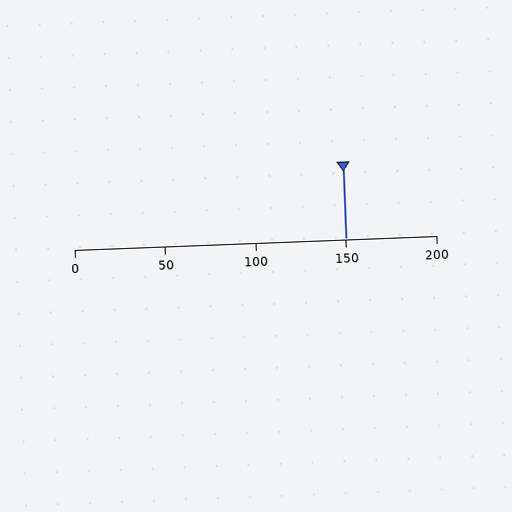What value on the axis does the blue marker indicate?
The marker indicates approximately 150.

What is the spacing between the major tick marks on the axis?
The major ticks are spaced 50 apart.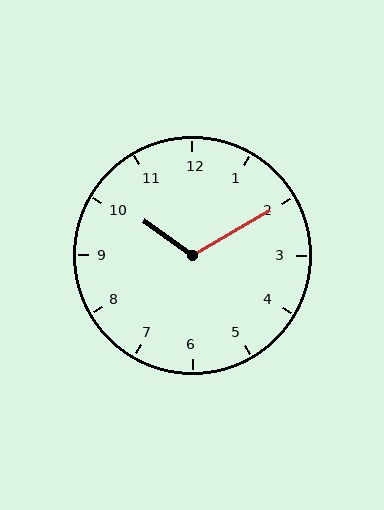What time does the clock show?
10:10.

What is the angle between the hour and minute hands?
Approximately 115 degrees.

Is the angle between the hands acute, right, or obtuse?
It is obtuse.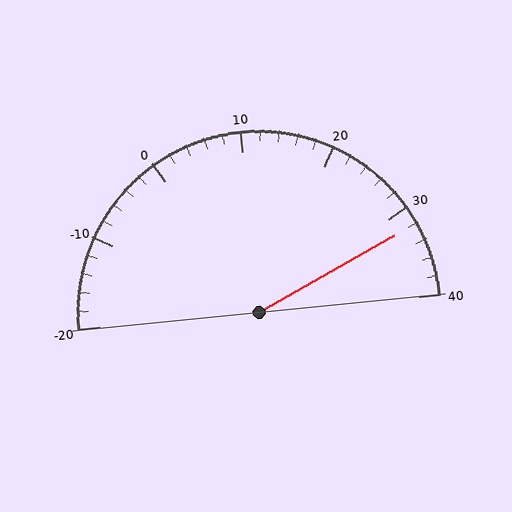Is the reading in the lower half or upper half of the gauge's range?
The reading is in the upper half of the range (-20 to 40).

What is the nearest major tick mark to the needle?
The nearest major tick mark is 30.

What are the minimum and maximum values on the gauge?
The gauge ranges from -20 to 40.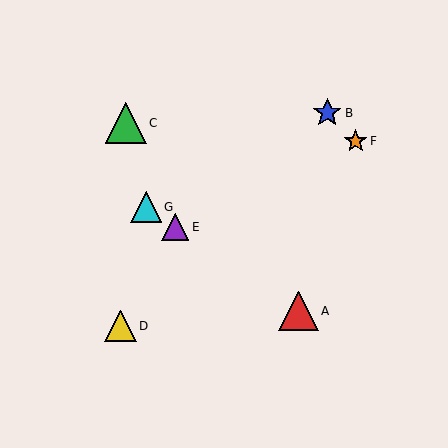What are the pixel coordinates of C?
Object C is at (126, 123).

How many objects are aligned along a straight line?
3 objects (A, E, G) are aligned along a straight line.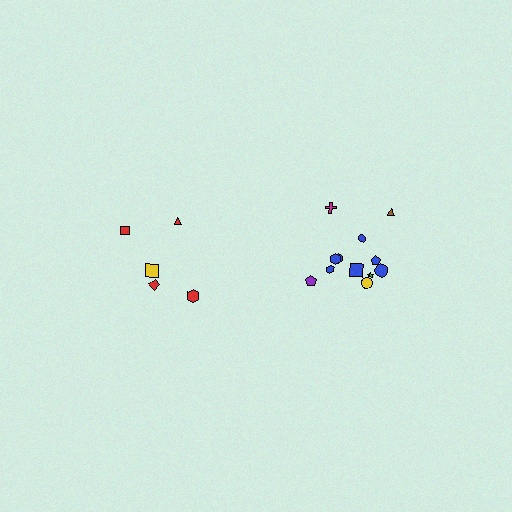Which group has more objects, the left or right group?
The right group.